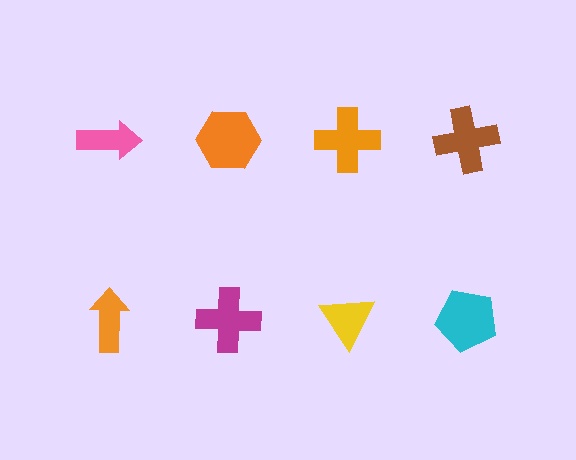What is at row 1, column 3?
An orange cross.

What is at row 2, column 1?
An orange arrow.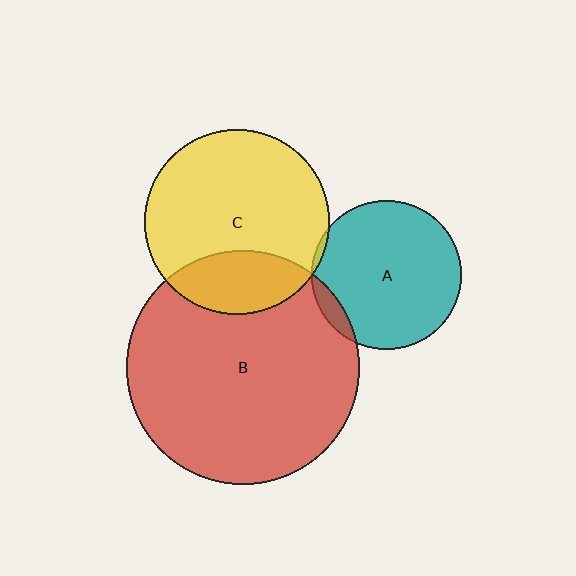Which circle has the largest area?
Circle B (red).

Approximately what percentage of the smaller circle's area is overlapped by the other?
Approximately 25%.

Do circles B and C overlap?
Yes.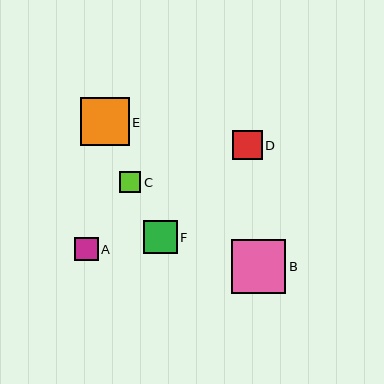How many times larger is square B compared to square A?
Square B is approximately 2.3 times the size of square A.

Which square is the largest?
Square B is the largest with a size of approximately 54 pixels.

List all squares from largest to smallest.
From largest to smallest: B, E, F, D, A, C.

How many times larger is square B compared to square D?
Square B is approximately 1.8 times the size of square D.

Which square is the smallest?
Square C is the smallest with a size of approximately 22 pixels.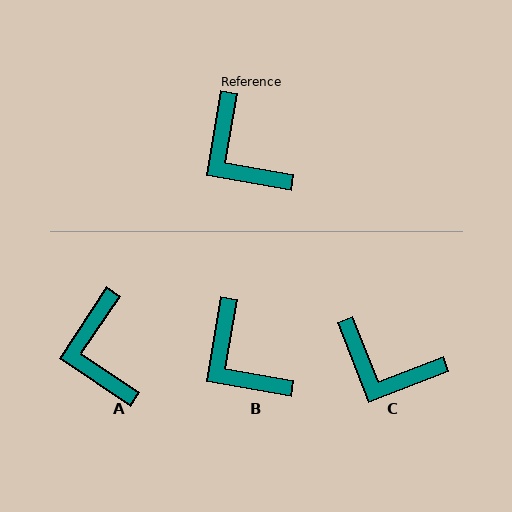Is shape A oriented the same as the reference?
No, it is off by about 24 degrees.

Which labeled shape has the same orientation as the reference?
B.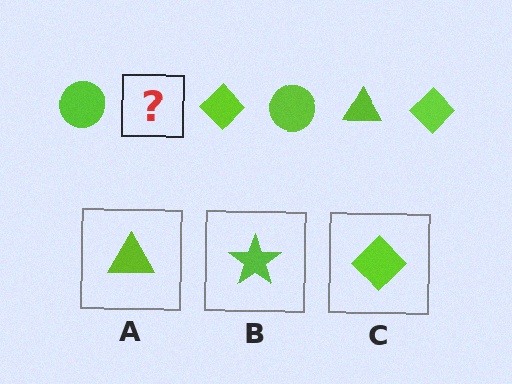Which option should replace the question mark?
Option A.